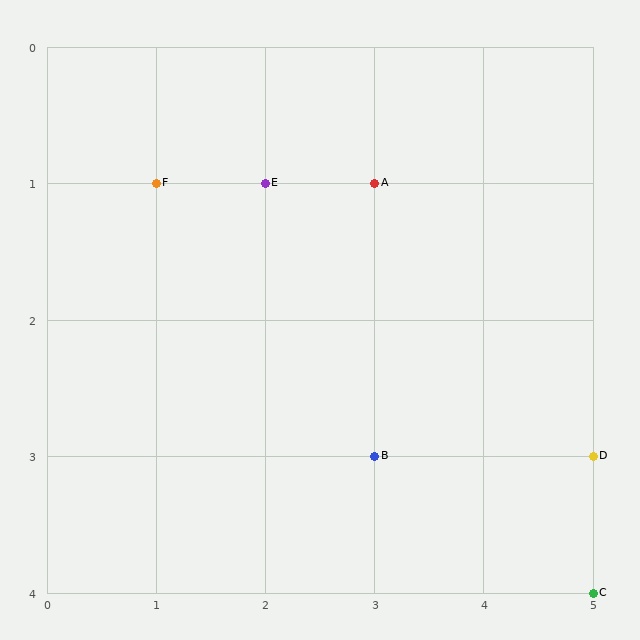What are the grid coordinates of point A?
Point A is at grid coordinates (3, 1).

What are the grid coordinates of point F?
Point F is at grid coordinates (1, 1).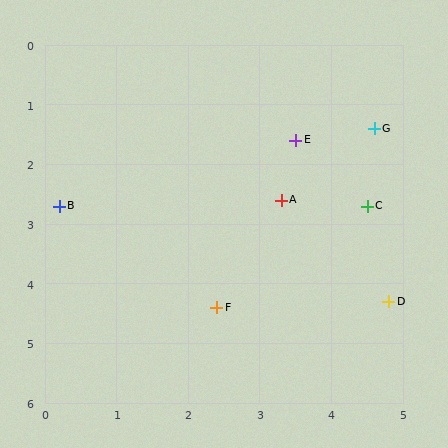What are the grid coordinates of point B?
Point B is at approximately (0.2, 2.7).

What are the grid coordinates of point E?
Point E is at approximately (3.5, 1.6).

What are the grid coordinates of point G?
Point G is at approximately (4.6, 1.4).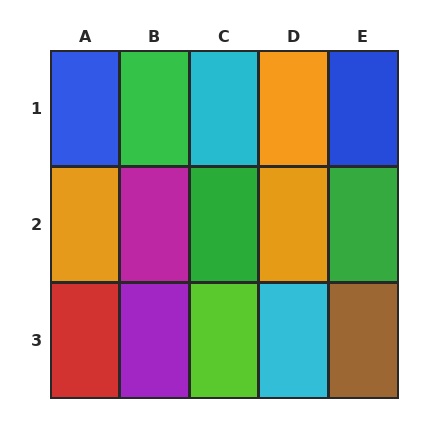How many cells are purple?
1 cell is purple.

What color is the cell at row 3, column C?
Lime.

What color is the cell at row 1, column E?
Blue.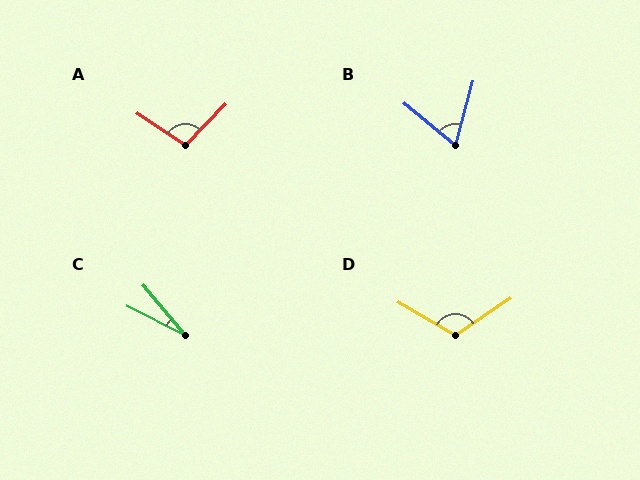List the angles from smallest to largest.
C (23°), B (65°), A (100°), D (115°).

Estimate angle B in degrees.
Approximately 65 degrees.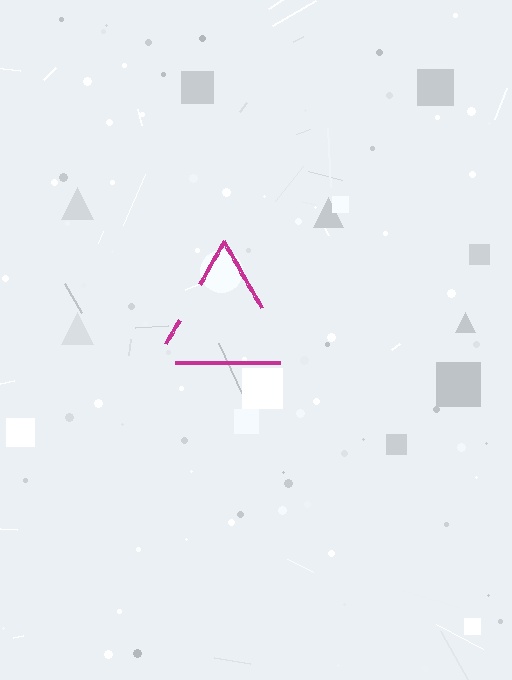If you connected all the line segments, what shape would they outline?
They would outline a triangle.